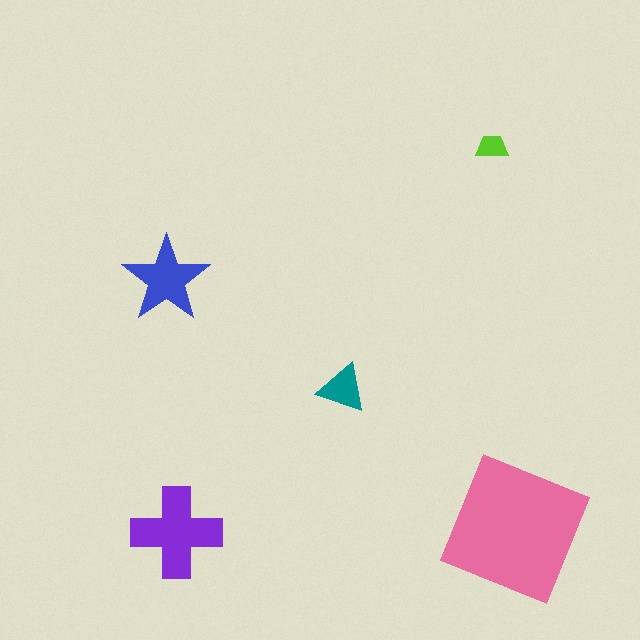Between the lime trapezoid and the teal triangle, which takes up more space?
The teal triangle.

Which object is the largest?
The pink square.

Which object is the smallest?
The lime trapezoid.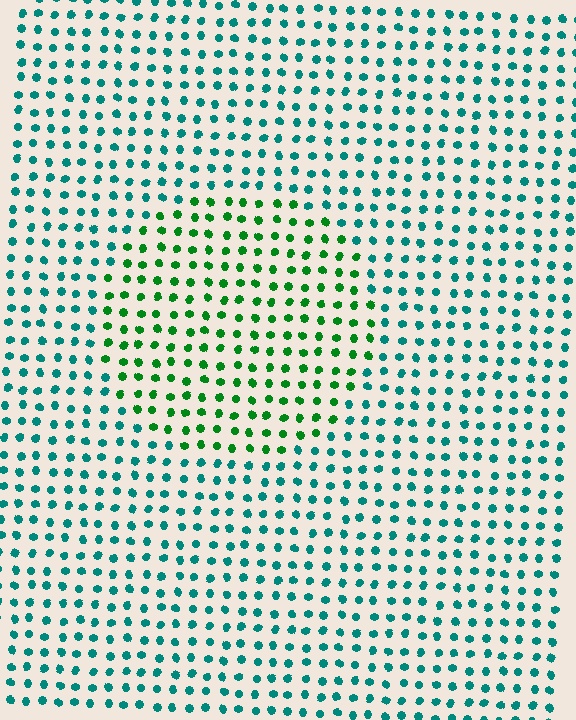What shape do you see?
I see a circle.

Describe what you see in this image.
The image is filled with small teal elements in a uniform arrangement. A circle-shaped region is visible where the elements are tinted to a slightly different hue, forming a subtle color boundary.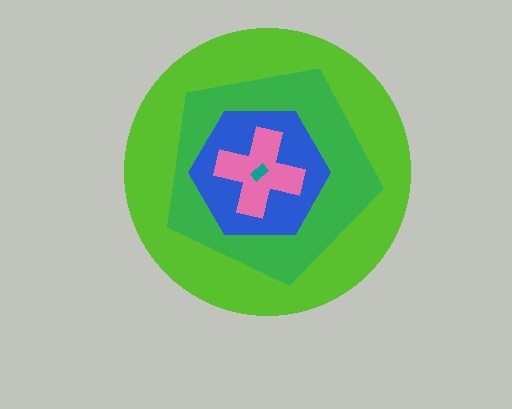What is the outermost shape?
The lime circle.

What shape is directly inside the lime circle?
The green pentagon.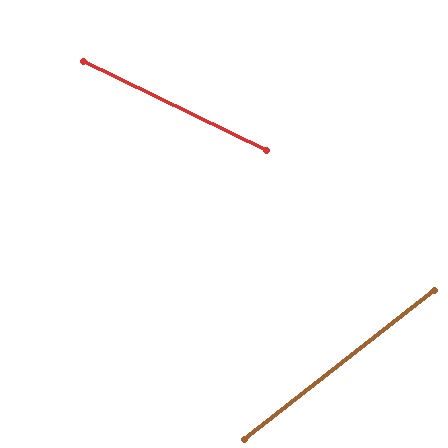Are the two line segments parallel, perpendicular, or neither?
Neither parallel nor perpendicular — they differ by about 64°.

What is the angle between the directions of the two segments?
Approximately 64 degrees.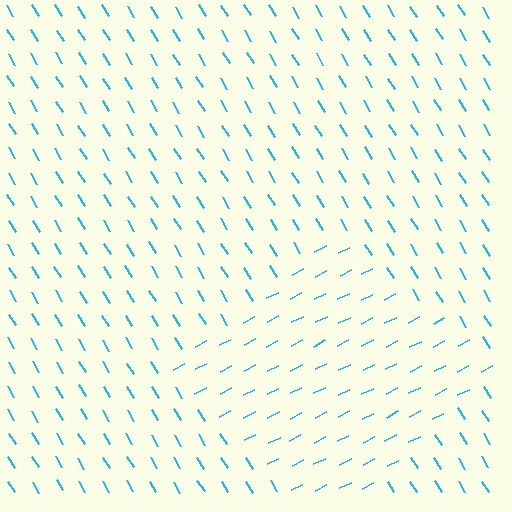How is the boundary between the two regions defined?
The boundary is defined purely by a change in line orientation (approximately 85 degrees difference). All lines are the same color and thickness.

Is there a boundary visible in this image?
Yes, there is a texture boundary formed by a change in line orientation.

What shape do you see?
I see a diamond.